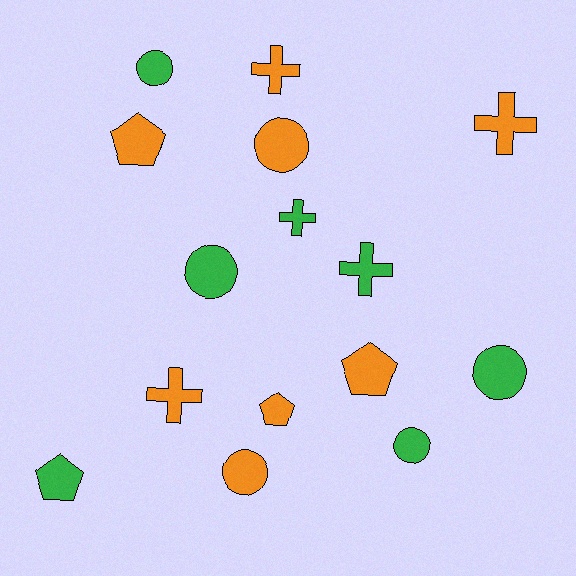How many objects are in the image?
There are 15 objects.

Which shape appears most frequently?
Circle, with 6 objects.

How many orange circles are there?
There are 2 orange circles.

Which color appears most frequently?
Orange, with 8 objects.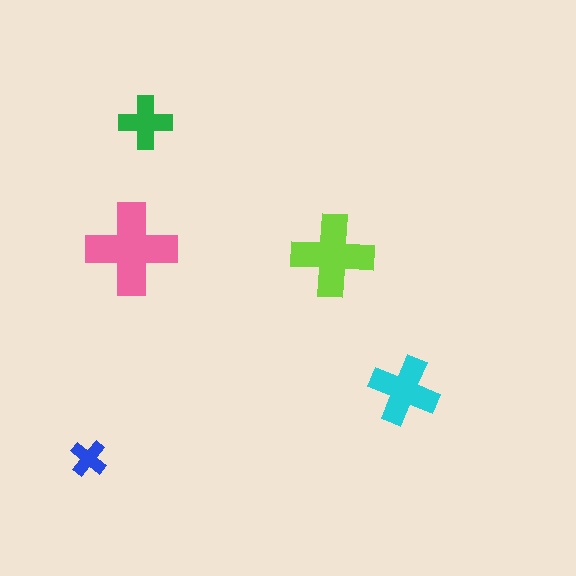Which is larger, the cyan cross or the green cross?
The cyan one.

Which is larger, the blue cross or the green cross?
The green one.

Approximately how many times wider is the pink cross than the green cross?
About 1.5 times wider.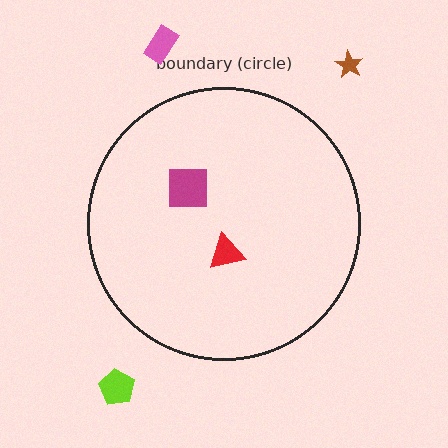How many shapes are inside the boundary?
2 inside, 3 outside.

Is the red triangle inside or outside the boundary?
Inside.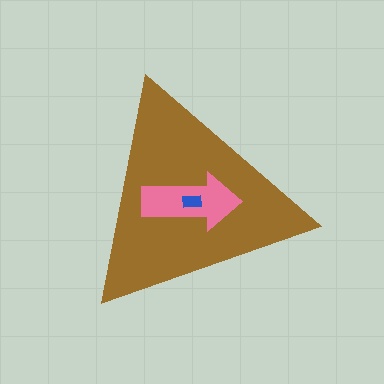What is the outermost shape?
The brown triangle.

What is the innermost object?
The blue rectangle.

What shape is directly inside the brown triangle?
The pink arrow.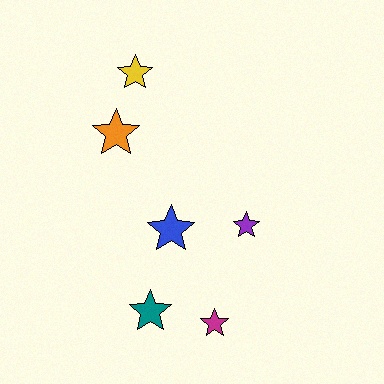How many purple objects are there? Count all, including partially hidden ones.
There is 1 purple object.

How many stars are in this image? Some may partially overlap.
There are 6 stars.